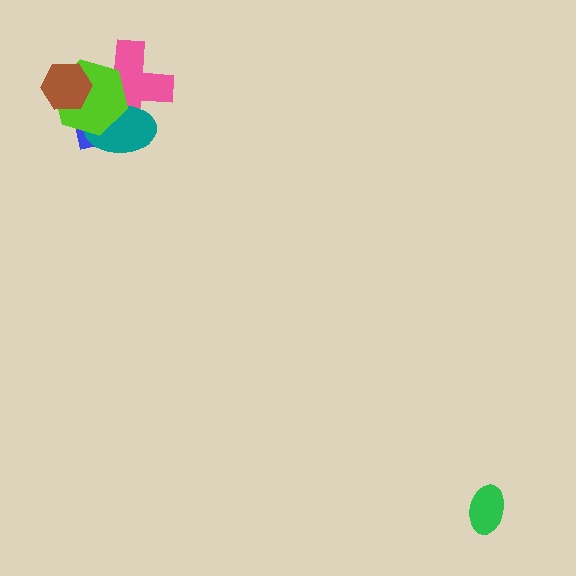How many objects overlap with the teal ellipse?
3 objects overlap with the teal ellipse.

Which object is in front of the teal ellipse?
The lime hexagon is in front of the teal ellipse.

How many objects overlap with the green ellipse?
0 objects overlap with the green ellipse.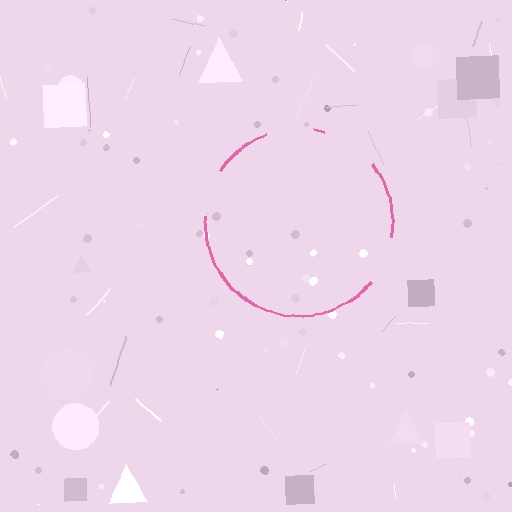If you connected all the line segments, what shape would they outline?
They would outline a circle.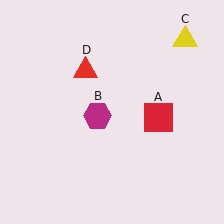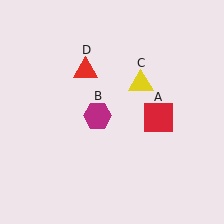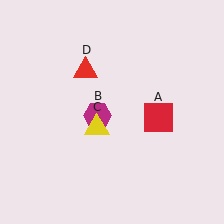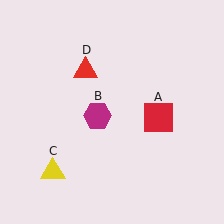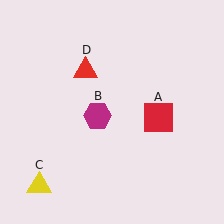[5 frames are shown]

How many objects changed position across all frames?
1 object changed position: yellow triangle (object C).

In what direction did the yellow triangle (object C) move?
The yellow triangle (object C) moved down and to the left.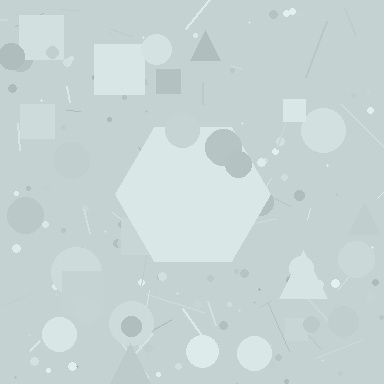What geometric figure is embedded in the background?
A hexagon is embedded in the background.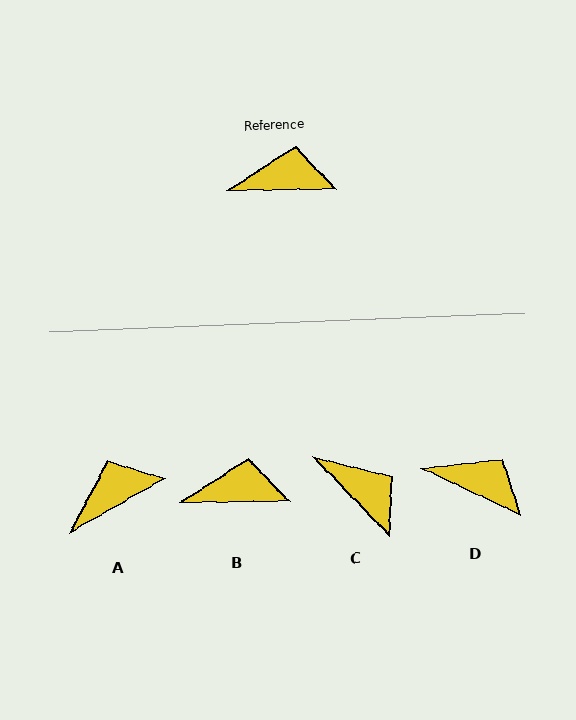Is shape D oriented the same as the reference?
No, it is off by about 26 degrees.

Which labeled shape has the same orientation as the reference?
B.